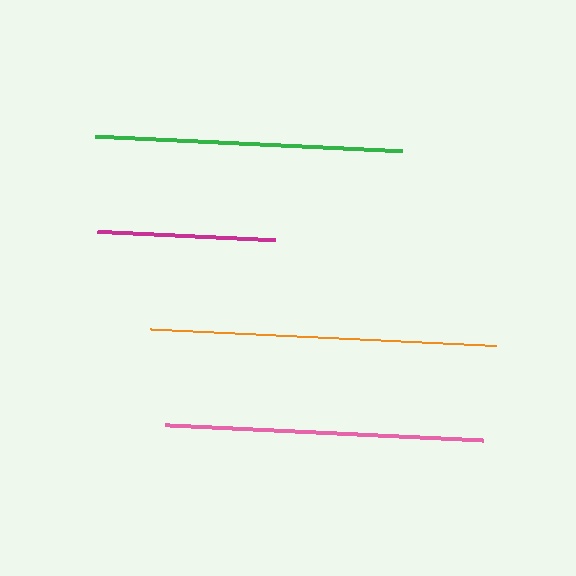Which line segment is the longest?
The orange line is the longest at approximately 347 pixels.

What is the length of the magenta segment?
The magenta segment is approximately 178 pixels long.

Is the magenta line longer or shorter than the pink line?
The pink line is longer than the magenta line.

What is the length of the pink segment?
The pink segment is approximately 319 pixels long.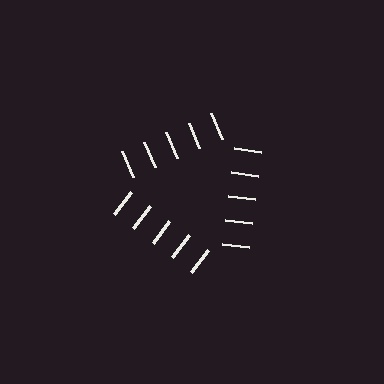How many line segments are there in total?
15 — 5 along each of the 3 edges.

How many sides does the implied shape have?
3 sides — the line-ends trace a triangle.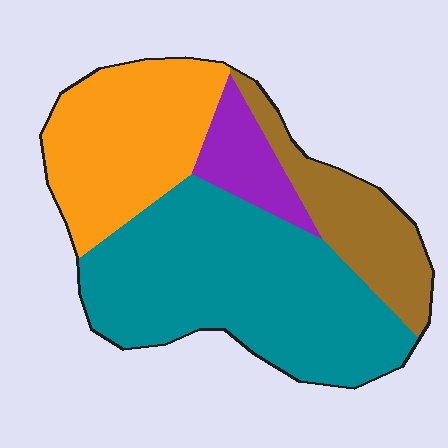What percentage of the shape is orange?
Orange takes up about one quarter (1/4) of the shape.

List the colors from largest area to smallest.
From largest to smallest: teal, orange, brown, purple.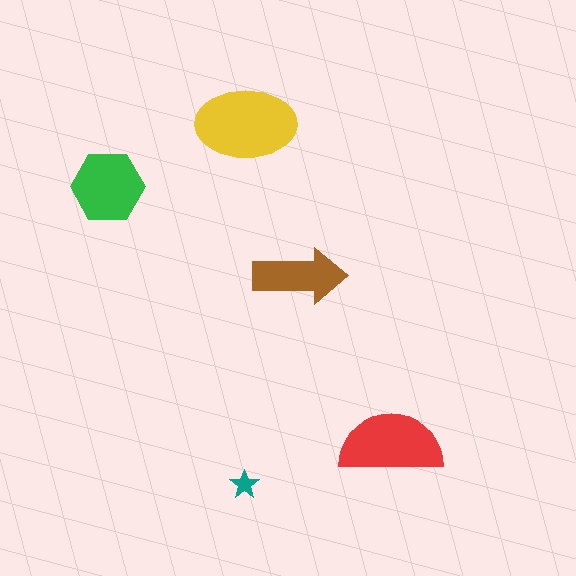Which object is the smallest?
The teal star.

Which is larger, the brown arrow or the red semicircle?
The red semicircle.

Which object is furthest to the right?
The red semicircle is rightmost.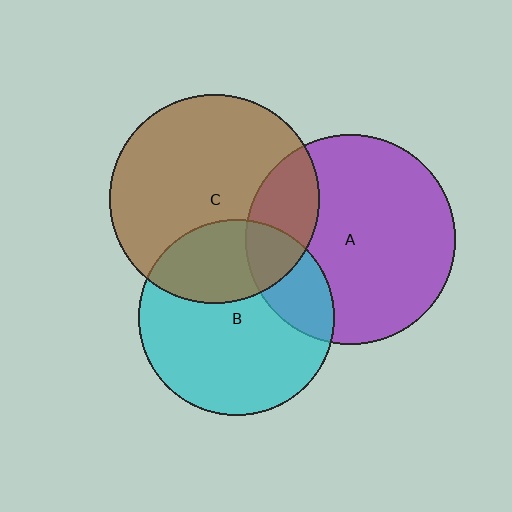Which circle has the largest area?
Circle A (purple).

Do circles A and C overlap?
Yes.